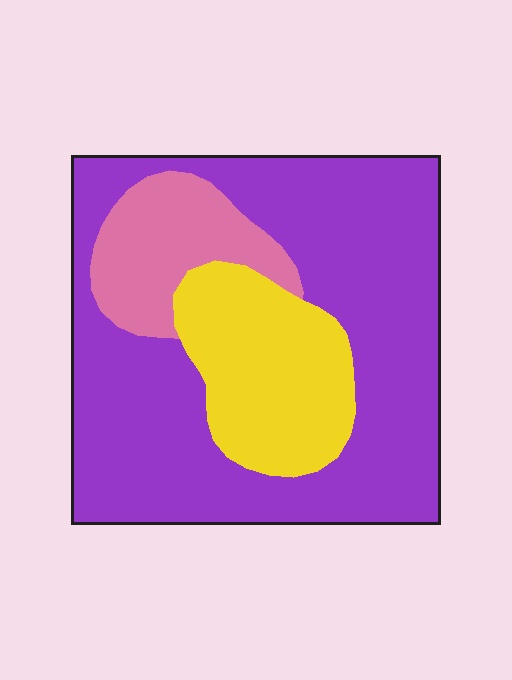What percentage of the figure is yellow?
Yellow covers 21% of the figure.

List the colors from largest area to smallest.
From largest to smallest: purple, yellow, pink.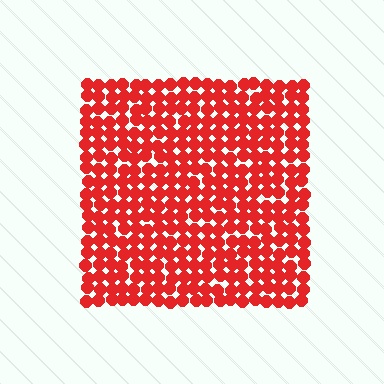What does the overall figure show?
The overall figure shows a square.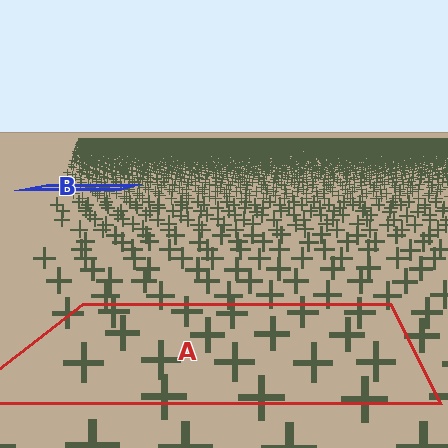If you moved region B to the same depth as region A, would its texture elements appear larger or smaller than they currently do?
They would appear larger. At a closer depth, the same texture elements are projected at a bigger on-screen size.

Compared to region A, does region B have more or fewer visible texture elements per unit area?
Region B has more texture elements per unit area — they are packed more densely because it is farther away.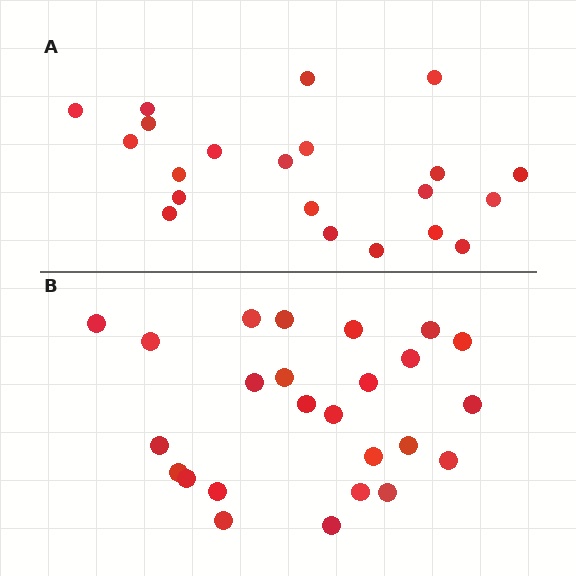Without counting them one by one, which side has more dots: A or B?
Region B (the bottom region) has more dots.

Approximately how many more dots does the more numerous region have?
Region B has about 4 more dots than region A.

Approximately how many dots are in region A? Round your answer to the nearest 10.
About 20 dots. (The exact count is 21, which rounds to 20.)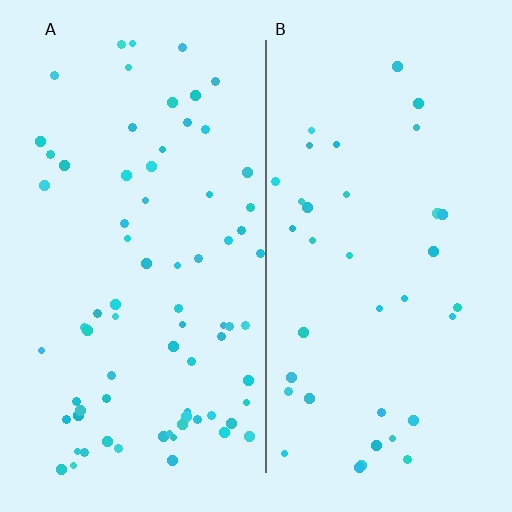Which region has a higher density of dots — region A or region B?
A (the left).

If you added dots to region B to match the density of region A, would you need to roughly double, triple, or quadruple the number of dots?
Approximately double.